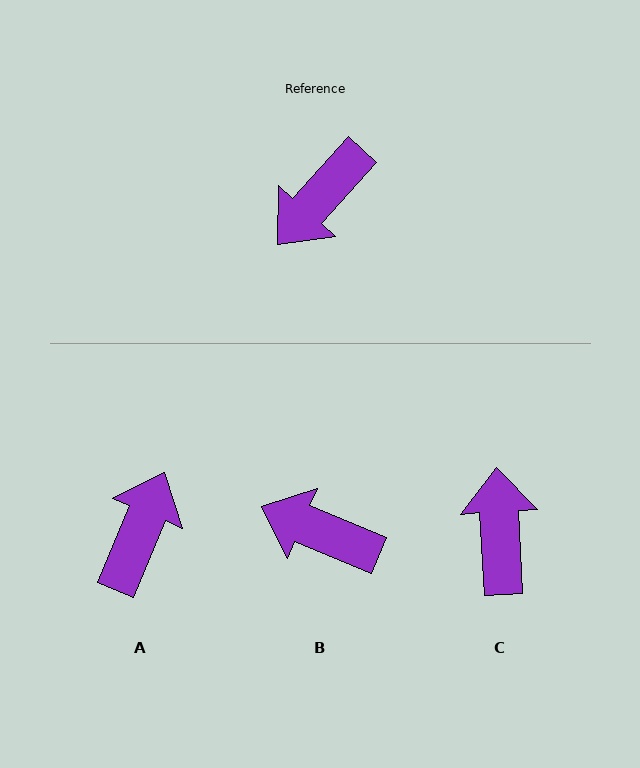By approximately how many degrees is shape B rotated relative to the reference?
Approximately 71 degrees clockwise.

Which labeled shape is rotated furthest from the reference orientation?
A, about 161 degrees away.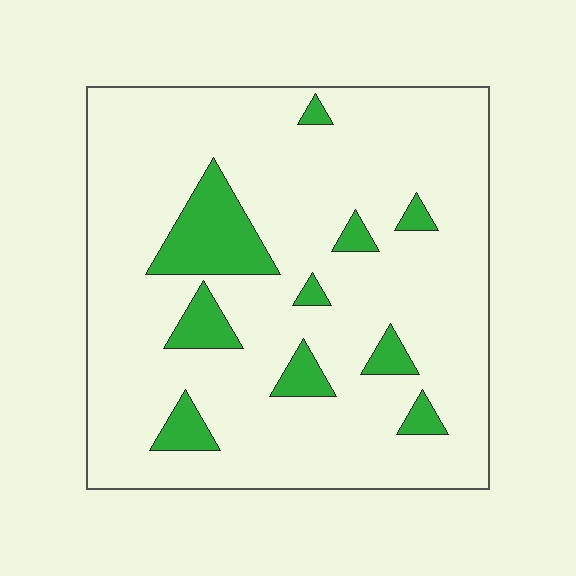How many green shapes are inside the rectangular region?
10.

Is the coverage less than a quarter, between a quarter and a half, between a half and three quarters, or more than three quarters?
Less than a quarter.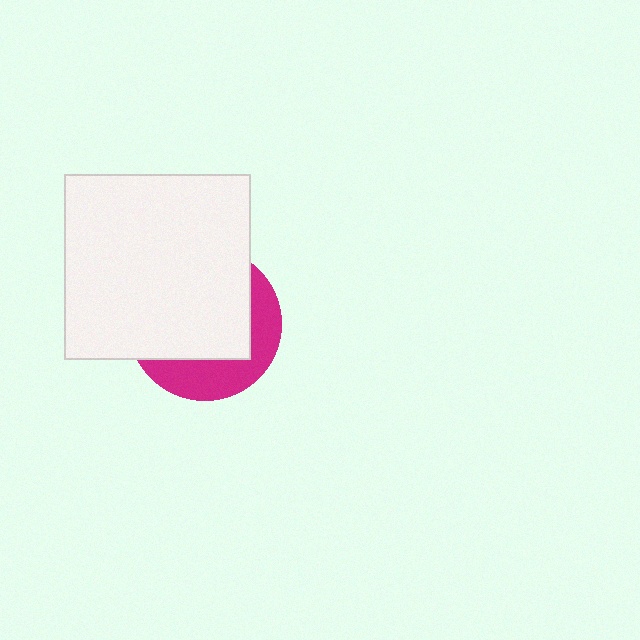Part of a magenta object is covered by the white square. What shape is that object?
It is a circle.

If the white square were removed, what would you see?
You would see the complete magenta circle.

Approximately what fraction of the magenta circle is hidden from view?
Roughly 66% of the magenta circle is hidden behind the white square.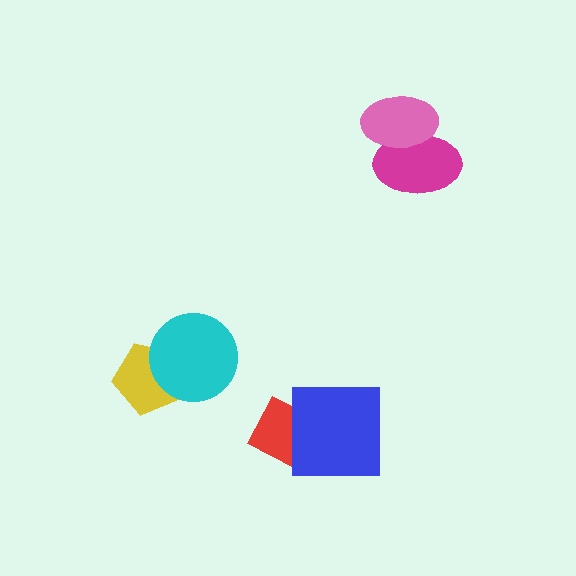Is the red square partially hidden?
Yes, it is partially covered by another shape.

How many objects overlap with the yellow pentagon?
1 object overlaps with the yellow pentagon.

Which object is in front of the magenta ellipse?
The pink ellipse is in front of the magenta ellipse.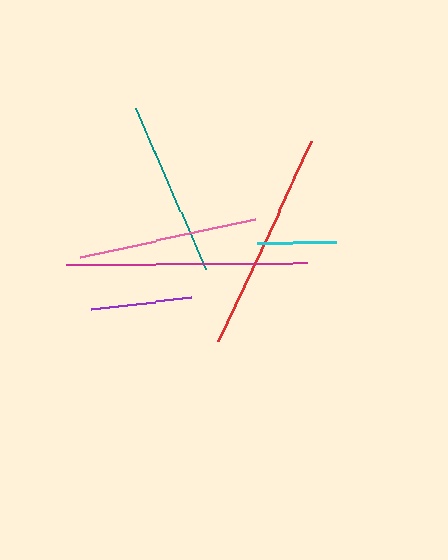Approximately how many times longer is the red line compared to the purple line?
The red line is approximately 2.2 times the length of the purple line.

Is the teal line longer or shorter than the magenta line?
The magenta line is longer than the teal line.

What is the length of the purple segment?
The purple segment is approximately 101 pixels long.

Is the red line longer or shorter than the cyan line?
The red line is longer than the cyan line.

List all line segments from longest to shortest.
From longest to shortest: magenta, red, pink, teal, purple, cyan.